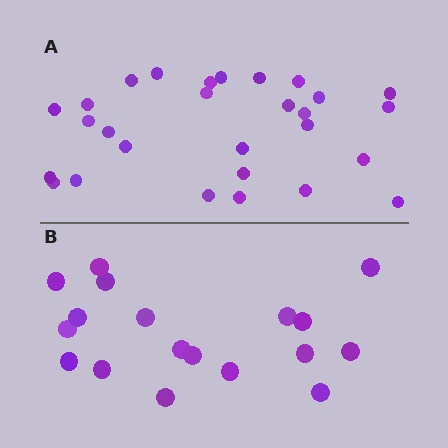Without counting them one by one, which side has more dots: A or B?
Region A (the top region) has more dots.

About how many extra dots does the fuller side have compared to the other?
Region A has roughly 10 or so more dots than region B.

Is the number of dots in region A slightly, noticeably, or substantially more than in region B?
Region A has substantially more. The ratio is roughly 1.6 to 1.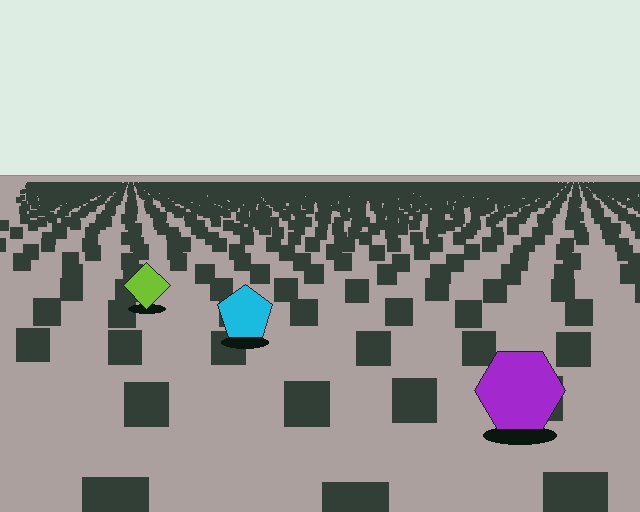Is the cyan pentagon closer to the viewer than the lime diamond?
Yes. The cyan pentagon is closer — you can tell from the texture gradient: the ground texture is coarser near it.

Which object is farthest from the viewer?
The lime diamond is farthest from the viewer. It appears smaller and the ground texture around it is denser.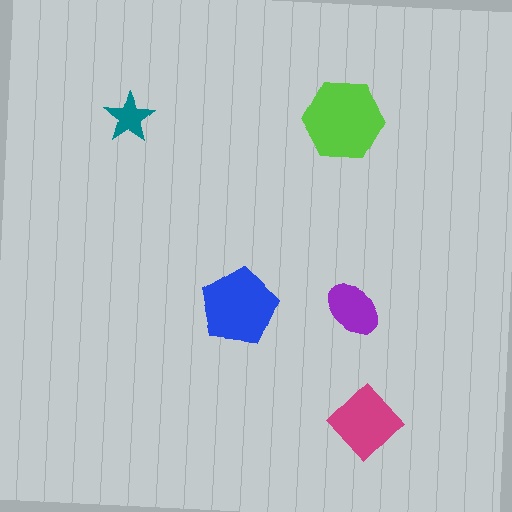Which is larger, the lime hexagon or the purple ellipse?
The lime hexagon.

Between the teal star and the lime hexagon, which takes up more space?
The lime hexagon.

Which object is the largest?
The lime hexagon.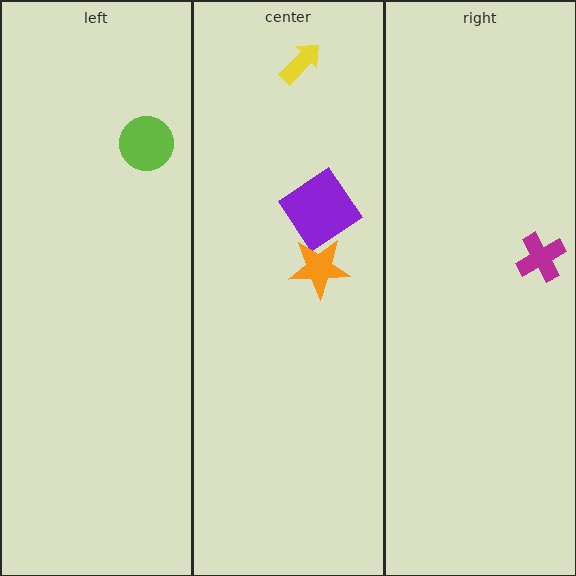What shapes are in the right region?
The magenta cross.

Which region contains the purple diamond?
The center region.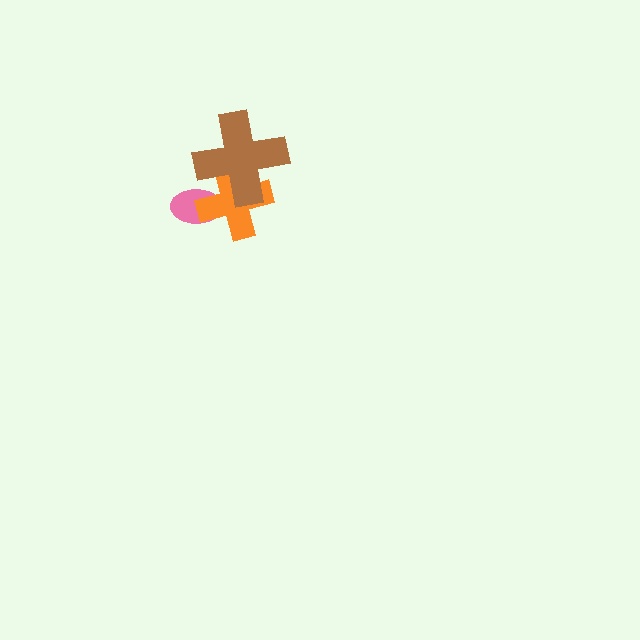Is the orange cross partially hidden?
Yes, it is partially covered by another shape.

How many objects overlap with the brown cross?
2 objects overlap with the brown cross.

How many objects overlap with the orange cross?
2 objects overlap with the orange cross.